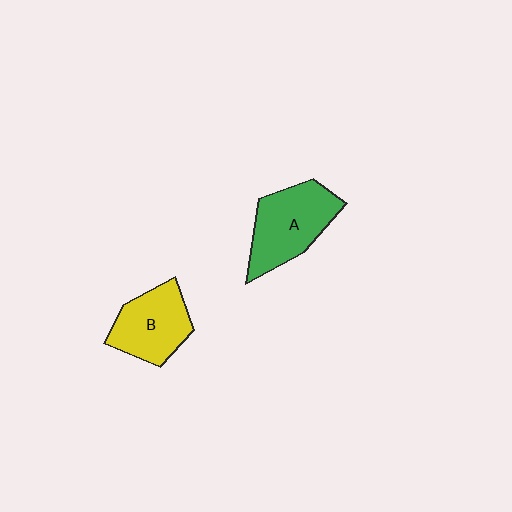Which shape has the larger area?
Shape A (green).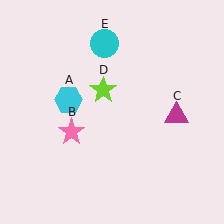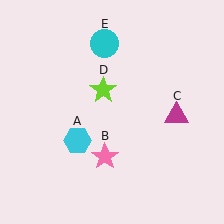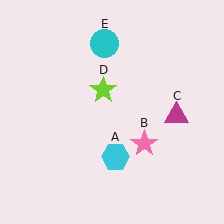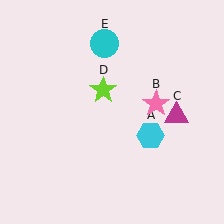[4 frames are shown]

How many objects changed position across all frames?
2 objects changed position: cyan hexagon (object A), pink star (object B).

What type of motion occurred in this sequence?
The cyan hexagon (object A), pink star (object B) rotated counterclockwise around the center of the scene.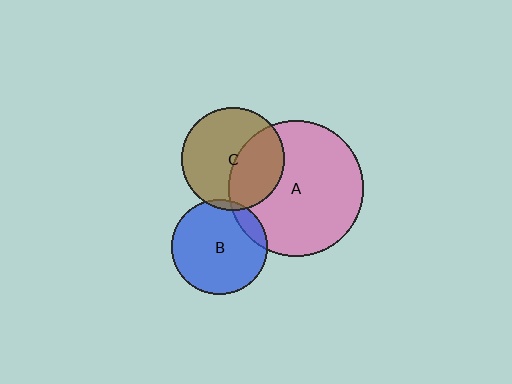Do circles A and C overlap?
Yes.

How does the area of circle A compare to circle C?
Approximately 1.7 times.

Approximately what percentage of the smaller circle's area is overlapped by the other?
Approximately 40%.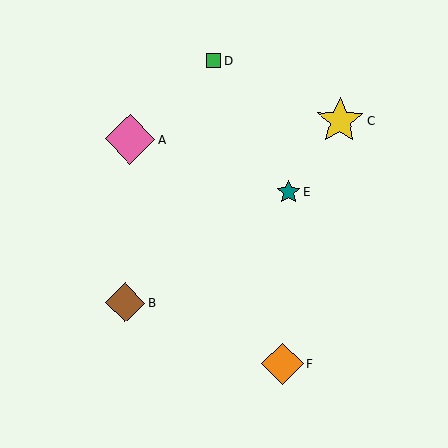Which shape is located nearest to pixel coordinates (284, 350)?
The orange diamond (labeled F) at (283, 364) is nearest to that location.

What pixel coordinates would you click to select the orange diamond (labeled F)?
Click at (283, 364) to select the orange diamond F.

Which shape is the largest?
The pink diamond (labeled A) is the largest.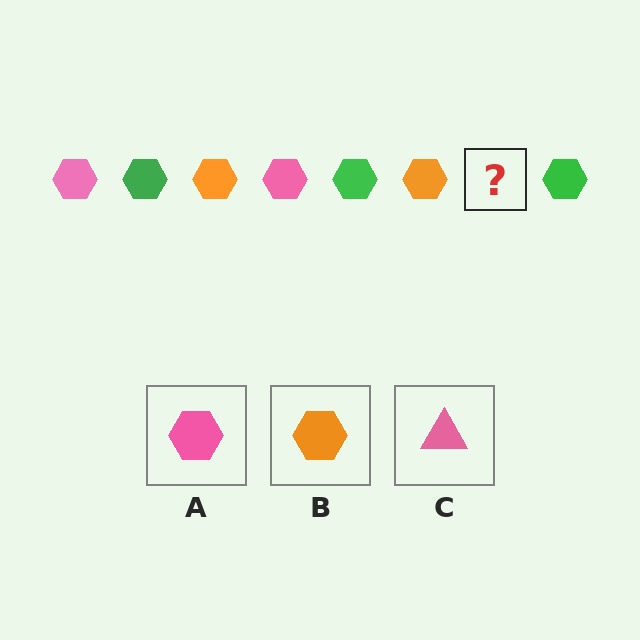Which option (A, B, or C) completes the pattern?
A.